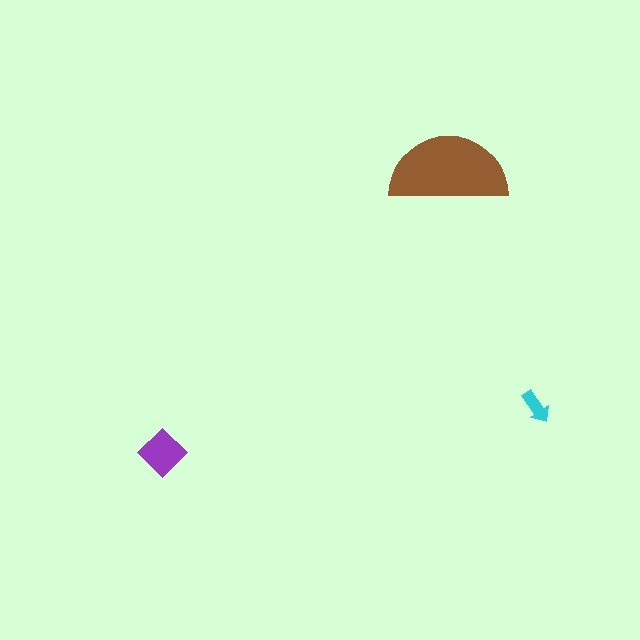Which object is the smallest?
The cyan arrow.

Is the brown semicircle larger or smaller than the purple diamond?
Larger.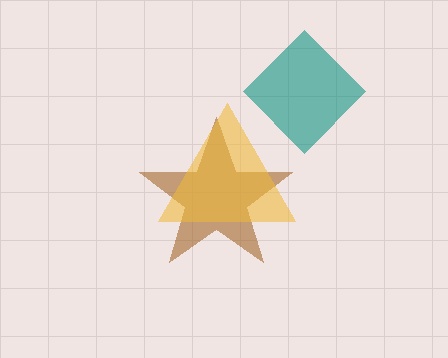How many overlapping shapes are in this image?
There are 3 overlapping shapes in the image.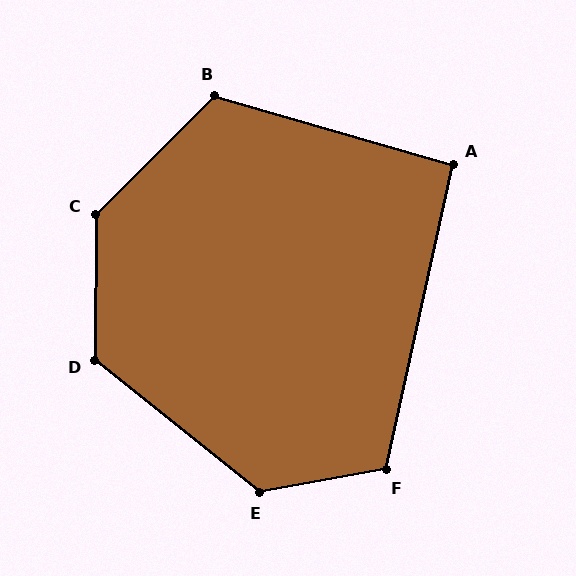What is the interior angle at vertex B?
Approximately 119 degrees (obtuse).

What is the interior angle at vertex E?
Approximately 131 degrees (obtuse).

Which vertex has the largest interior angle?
C, at approximately 135 degrees.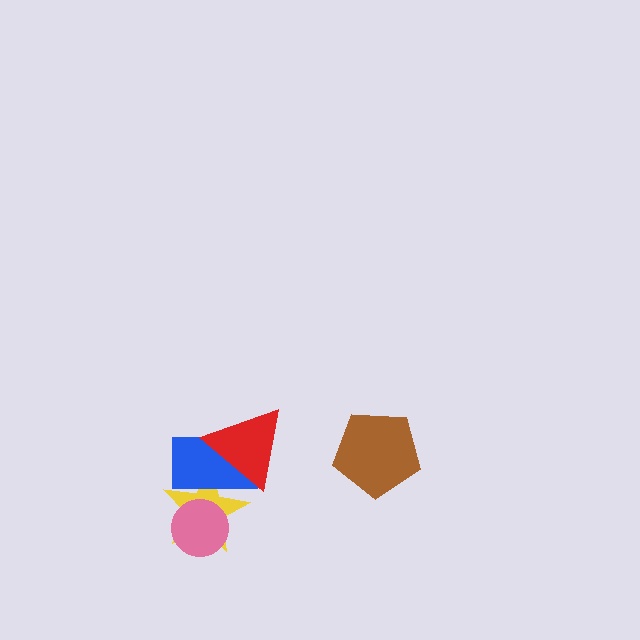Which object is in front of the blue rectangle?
The red triangle is in front of the blue rectangle.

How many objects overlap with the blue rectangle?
2 objects overlap with the blue rectangle.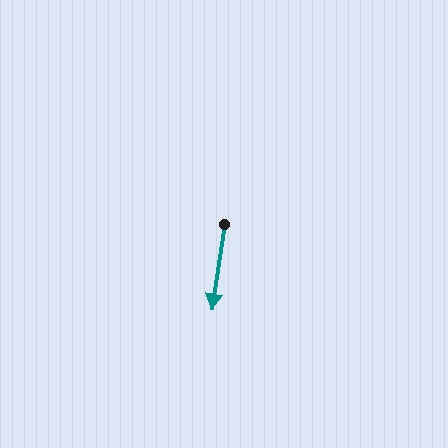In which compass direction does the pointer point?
South.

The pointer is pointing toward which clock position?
Roughly 6 o'clock.